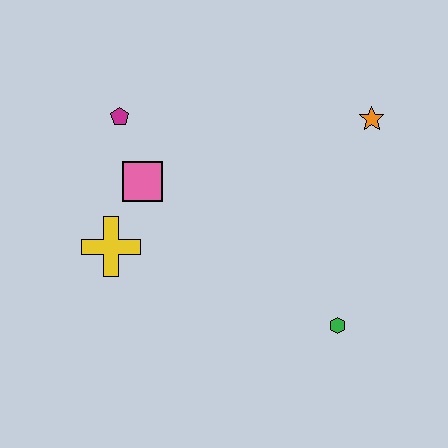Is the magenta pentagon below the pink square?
No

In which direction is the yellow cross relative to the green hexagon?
The yellow cross is to the left of the green hexagon.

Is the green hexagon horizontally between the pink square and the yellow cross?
No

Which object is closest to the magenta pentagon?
The pink square is closest to the magenta pentagon.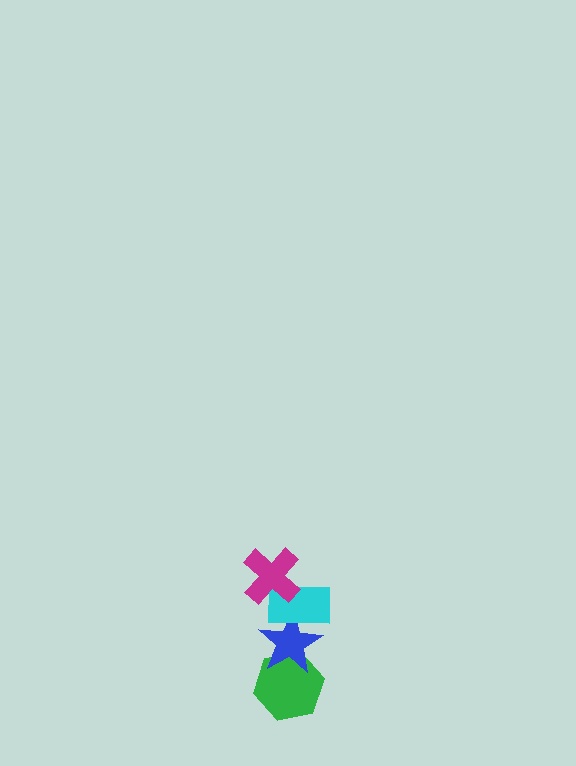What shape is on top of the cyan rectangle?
The magenta cross is on top of the cyan rectangle.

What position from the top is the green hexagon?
The green hexagon is 4th from the top.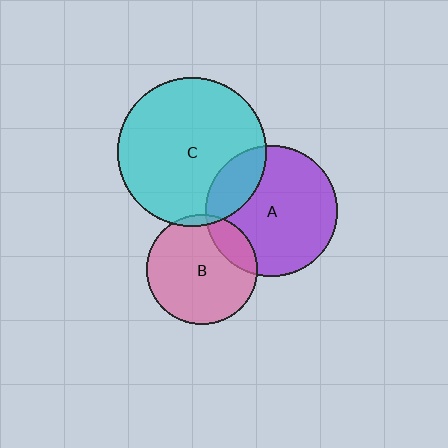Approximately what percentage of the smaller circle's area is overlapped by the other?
Approximately 5%.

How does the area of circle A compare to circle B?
Approximately 1.4 times.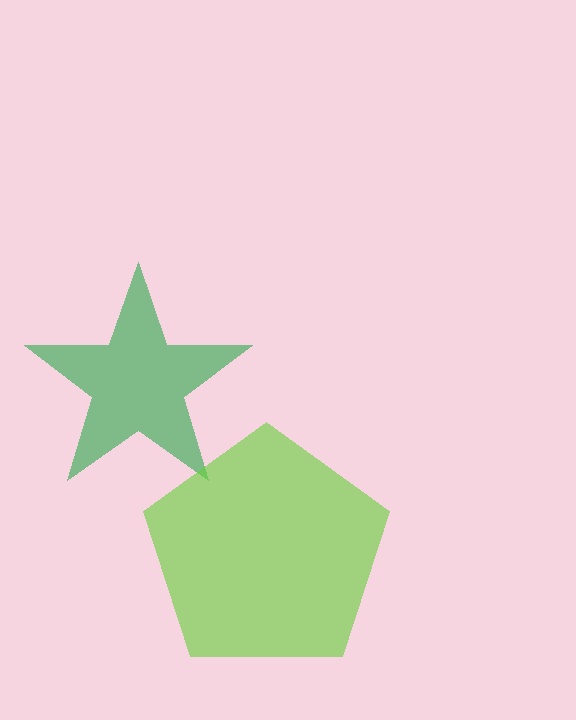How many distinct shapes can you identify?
There are 2 distinct shapes: a green star, a lime pentagon.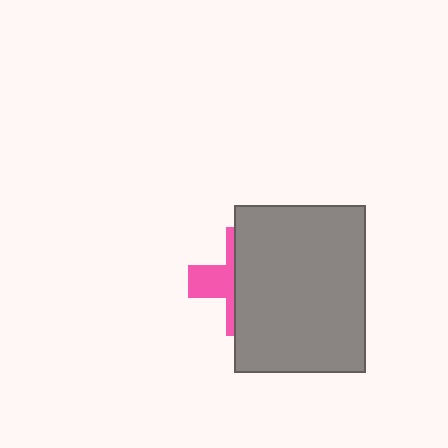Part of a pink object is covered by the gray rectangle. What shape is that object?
It is a cross.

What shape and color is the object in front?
The object in front is a gray rectangle.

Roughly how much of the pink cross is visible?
A small part of it is visible (roughly 34%).